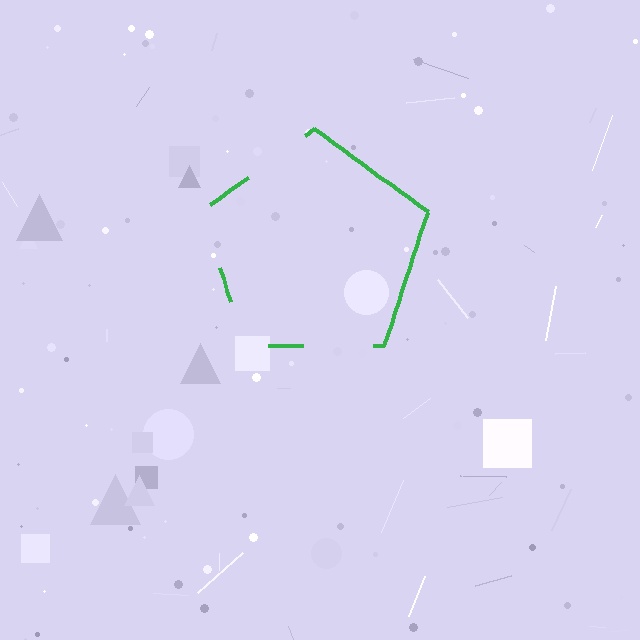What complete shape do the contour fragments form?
The contour fragments form a pentagon.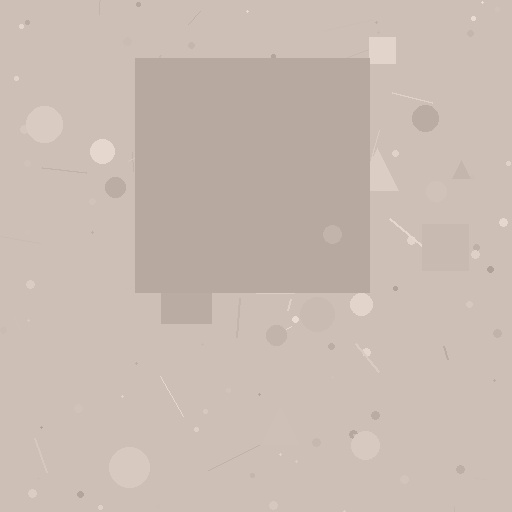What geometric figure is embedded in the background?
A square is embedded in the background.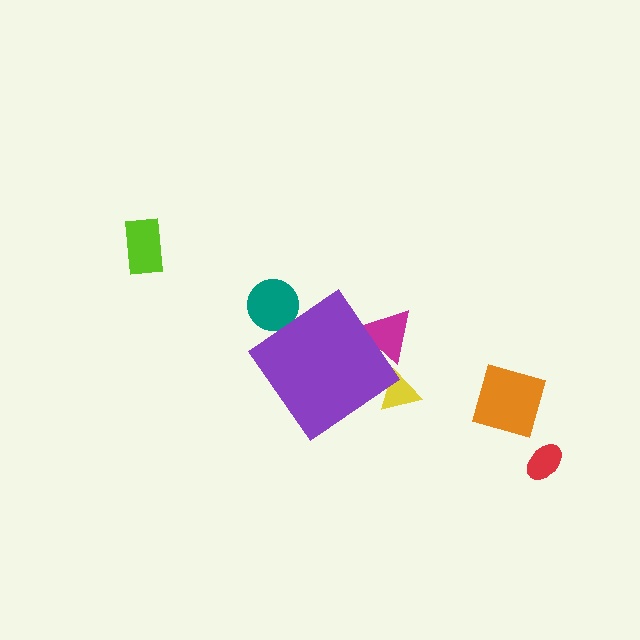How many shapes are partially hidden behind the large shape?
3 shapes are partially hidden.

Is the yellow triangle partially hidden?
Yes, the yellow triangle is partially hidden behind the purple diamond.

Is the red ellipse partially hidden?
No, the red ellipse is fully visible.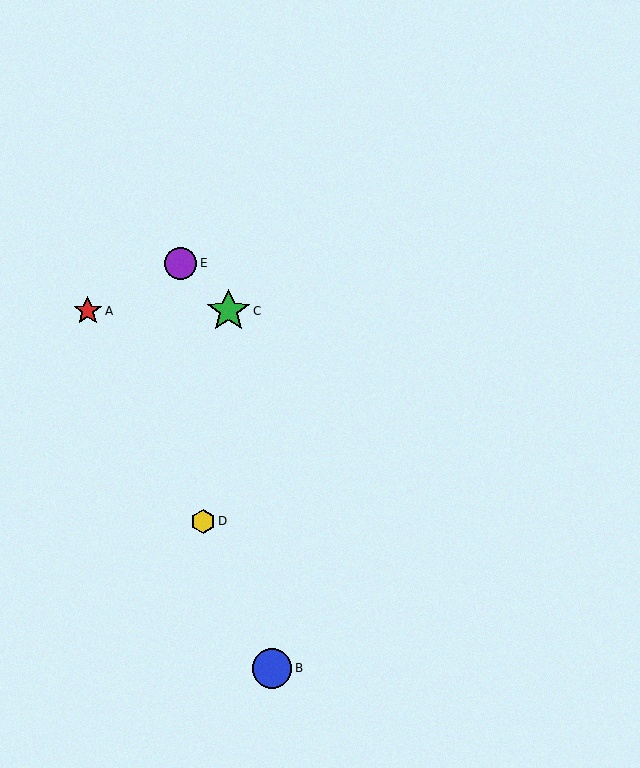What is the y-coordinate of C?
Object C is at y≈311.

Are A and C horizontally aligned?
Yes, both are at y≈311.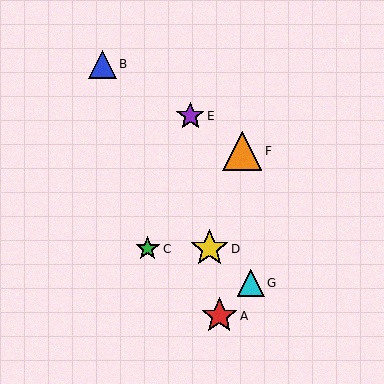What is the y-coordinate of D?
Object D is at y≈249.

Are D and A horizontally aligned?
No, D is at y≈249 and A is at y≈316.